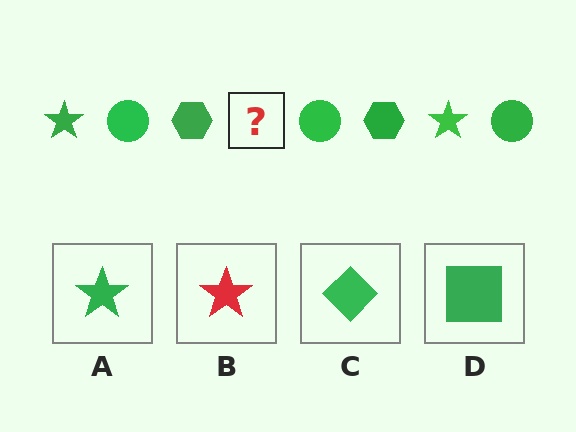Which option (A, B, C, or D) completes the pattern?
A.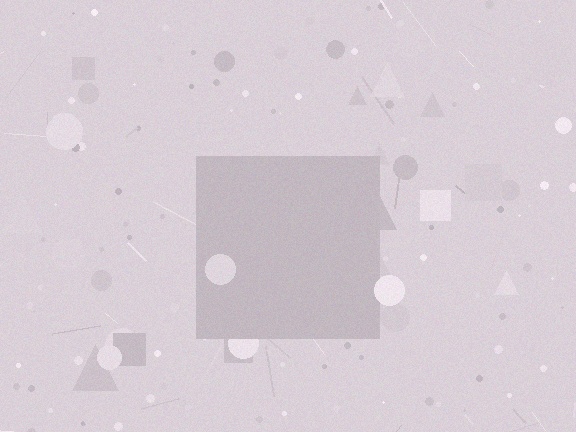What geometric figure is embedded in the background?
A square is embedded in the background.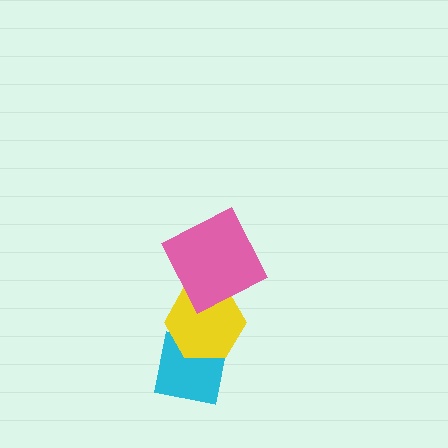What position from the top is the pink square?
The pink square is 1st from the top.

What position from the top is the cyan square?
The cyan square is 3rd from the top.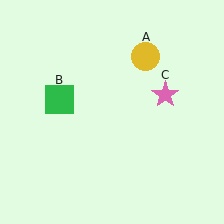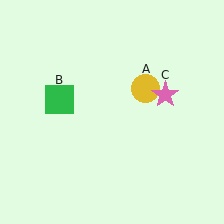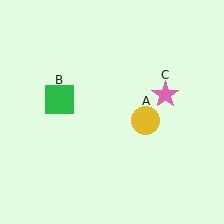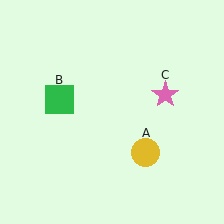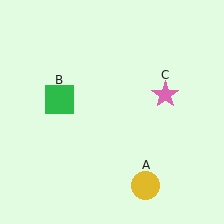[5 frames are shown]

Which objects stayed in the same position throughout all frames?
Green square (object B) and pink star (object C) remained stationary.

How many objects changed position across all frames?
1 object changed position: yellow circle (object A).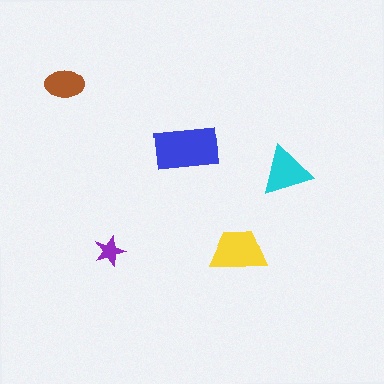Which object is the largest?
The blue rectangle.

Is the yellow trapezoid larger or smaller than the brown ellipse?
Larger.